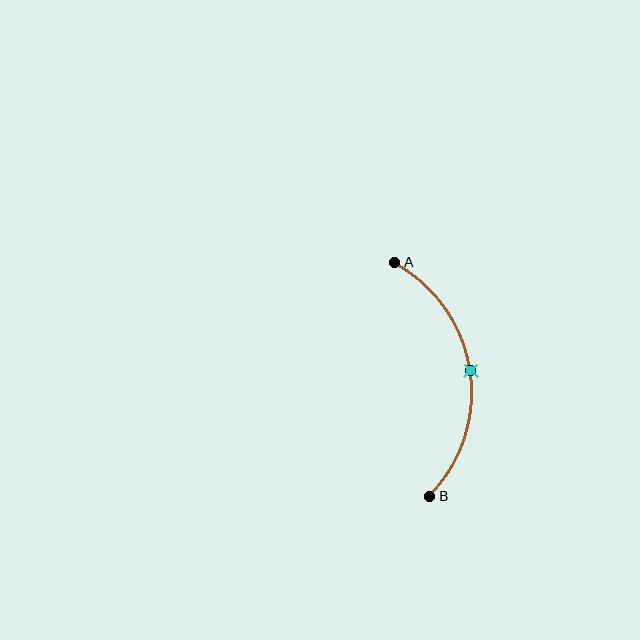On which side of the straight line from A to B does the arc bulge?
The arc bulges to the right of the straight line connecting A and B.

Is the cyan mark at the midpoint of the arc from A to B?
Yes. The cyan mark lies on the arc at equal arc-length from both A and B — it is the arc midpoint.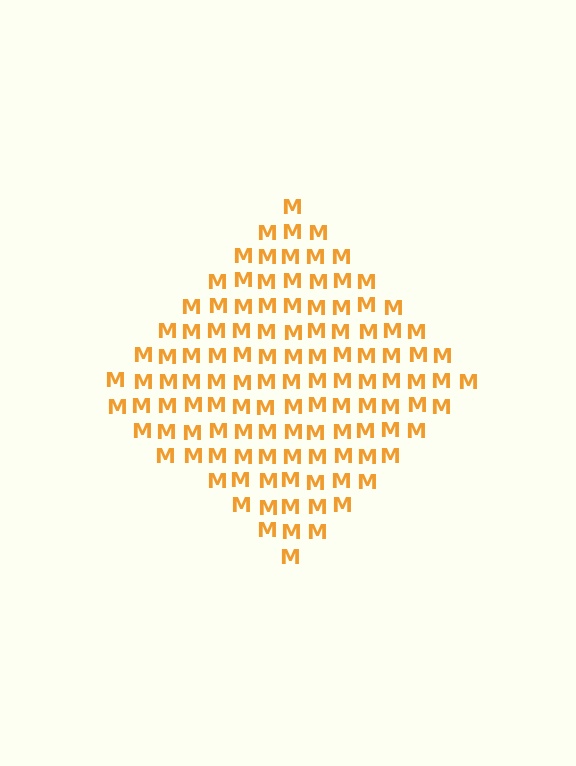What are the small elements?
The small elements are letter M's.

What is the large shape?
The large shape is a diamond.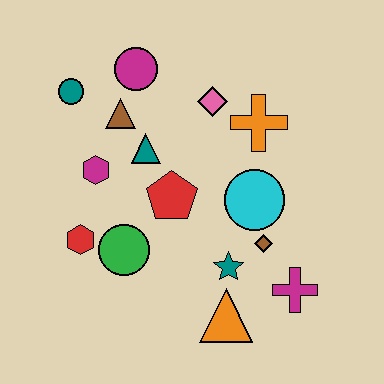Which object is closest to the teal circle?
The brown triangle is closest to the teal circle.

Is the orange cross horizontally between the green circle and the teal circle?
No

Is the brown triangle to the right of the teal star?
No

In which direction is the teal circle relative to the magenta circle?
The teal circle is to the left of the magenta circle.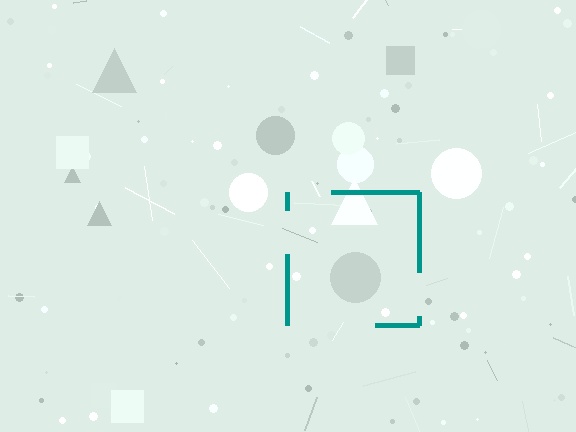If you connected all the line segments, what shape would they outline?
They would outline a square.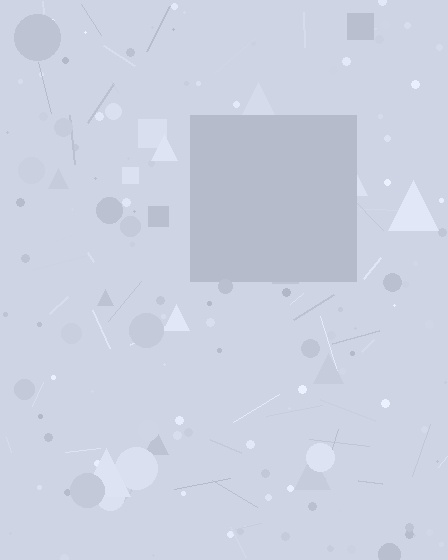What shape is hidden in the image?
A square is hidden in the image.